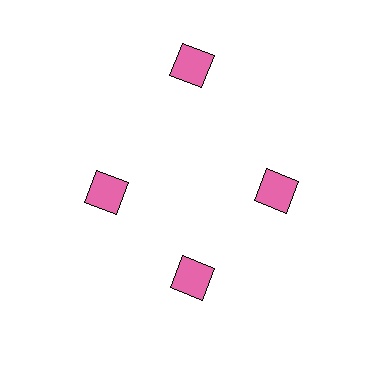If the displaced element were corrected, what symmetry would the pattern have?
It would have 4-fold rotational symmetry — the pattern would map onto itself every 90 degrees.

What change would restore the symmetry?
The symmetry would be restored by moving it inward, back onto the ring so that all 4 diamonds sit at equal angles and equal distance from the center.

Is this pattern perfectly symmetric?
No. The 4 pink diamonds are arranged in a ring, but one element near the 12 o'clock position is pushed outward from the center, breaking the 4-fold rotational symmetry.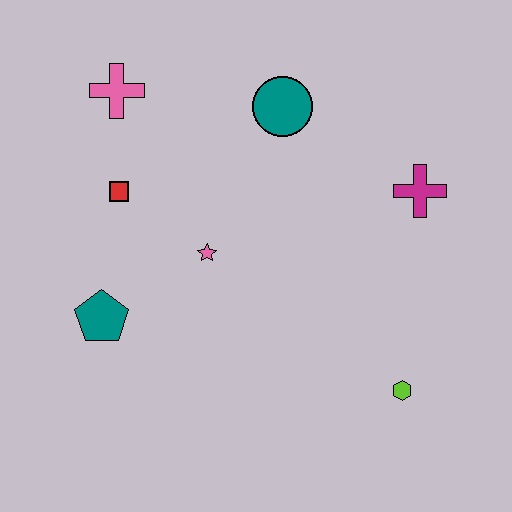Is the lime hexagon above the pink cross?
No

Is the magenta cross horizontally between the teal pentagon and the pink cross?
No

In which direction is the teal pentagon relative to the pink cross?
The teal pentagon is below the pink cross.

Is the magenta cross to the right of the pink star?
Yes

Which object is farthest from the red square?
The lime hexagon is farthest from the red square.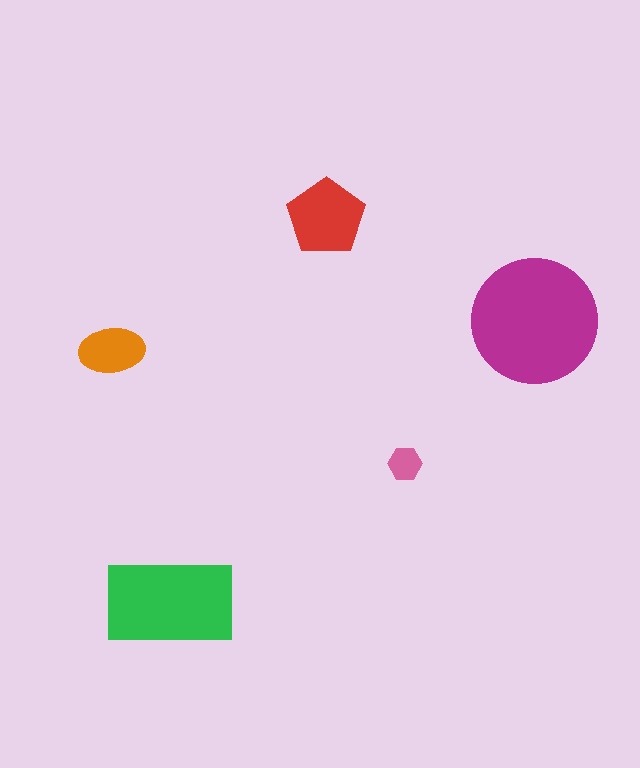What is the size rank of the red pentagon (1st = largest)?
3rd.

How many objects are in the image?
There are 5 objects in the image.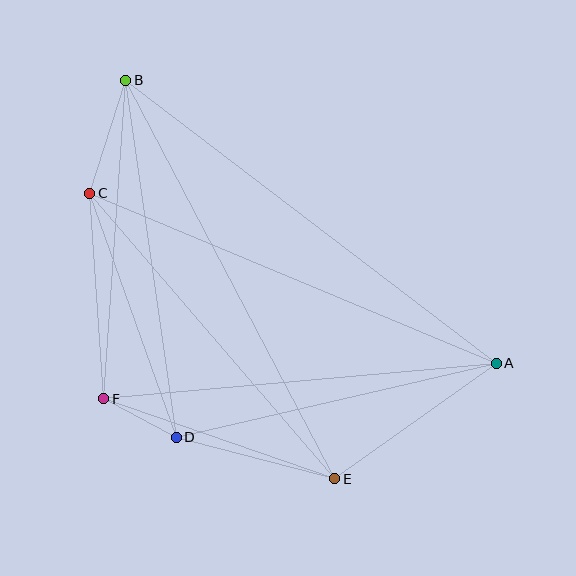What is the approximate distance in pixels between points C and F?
The distance between C and F is approximately 206 pixels.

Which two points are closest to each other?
Points D and F are closest to each other.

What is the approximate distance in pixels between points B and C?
The distance between B and C is approximately 119 pixels.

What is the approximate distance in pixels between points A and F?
The distance between A and F is approximately 394 pixels.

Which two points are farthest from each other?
Points A and B are farthest from each other.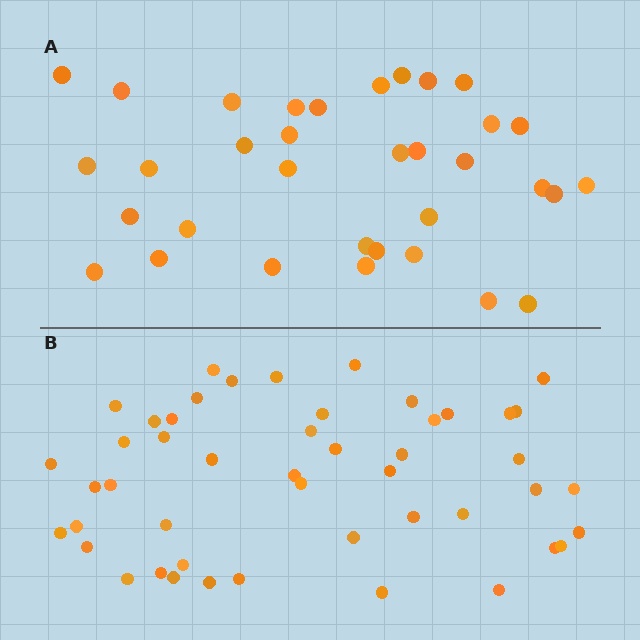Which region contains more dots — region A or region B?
Region B (the bottom region) has more dots.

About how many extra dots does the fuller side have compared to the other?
Region B has approximately 15 more dots than region A.